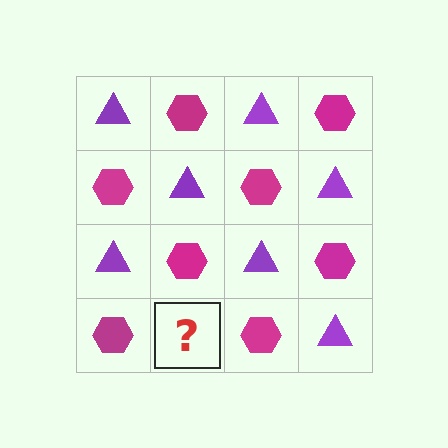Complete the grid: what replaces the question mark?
The question mark should be replaced with a purple triangle.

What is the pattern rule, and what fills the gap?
The rule is that it alternates purple triangle and magenta hexagon in a checkerboard pattern. The gap should be filled with a purple triangle.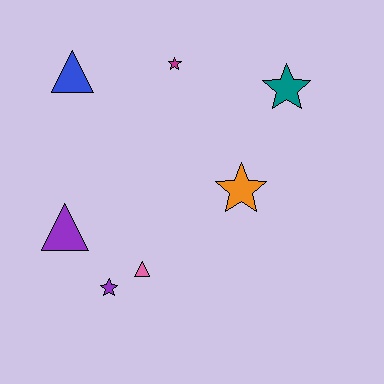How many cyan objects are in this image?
There are no cyan objects.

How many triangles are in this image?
There are 3 triangles.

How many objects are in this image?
There are 7 objects.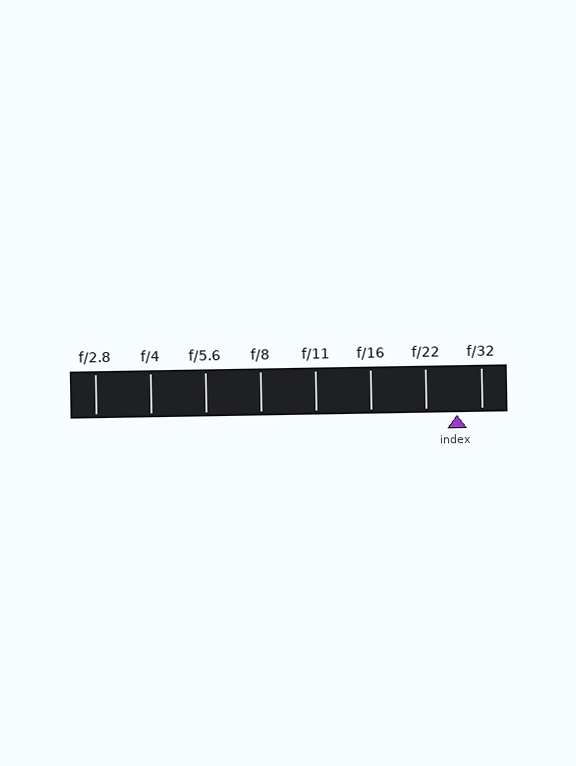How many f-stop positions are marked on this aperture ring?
There are 8 f-stop positions marked.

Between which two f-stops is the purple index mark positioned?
The index mark is between f/22 and f/32.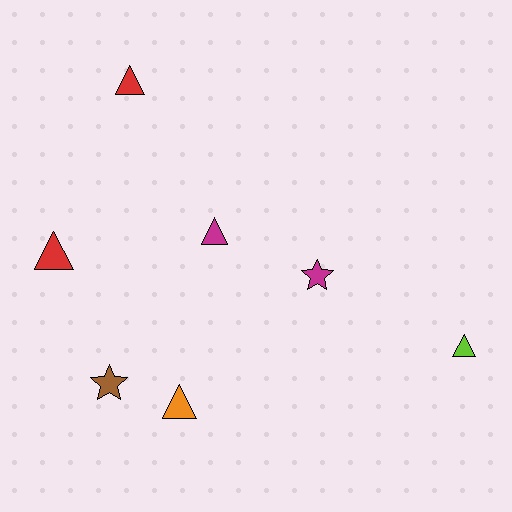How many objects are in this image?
There are 7 objects.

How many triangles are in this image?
There are 5 triangles.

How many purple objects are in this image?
There are no purple objects.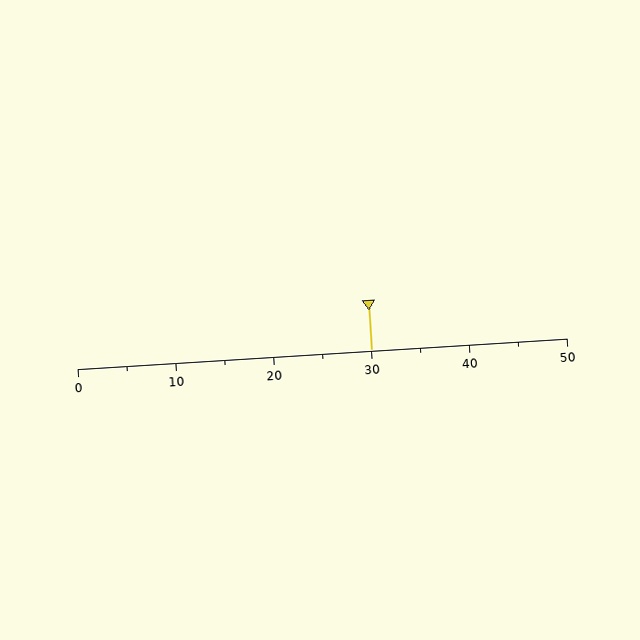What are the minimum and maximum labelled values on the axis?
The axis runs from 0 to 50.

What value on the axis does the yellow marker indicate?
The marker indicates approximately 30.